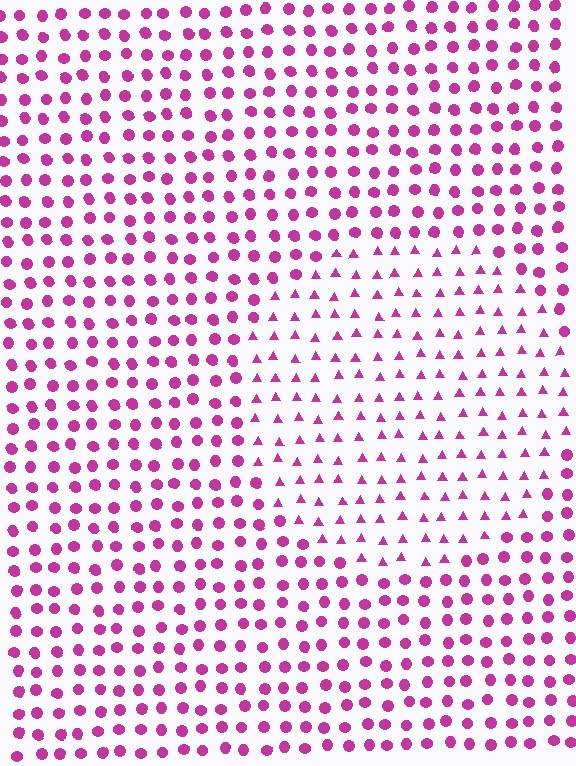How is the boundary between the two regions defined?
The boundary is defined by a change in element shape: triangles inside vs. circles outside. All elements share the same color and spacing.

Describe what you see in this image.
The image is filled with small magenta elements arranged in a uniform grid. A circle-shaped region contains triangles, while the surrounding area contains circles. The boundary is defined purely by the change in element shape.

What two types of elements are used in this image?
The image uses triangles inside the circle region and circles outside it.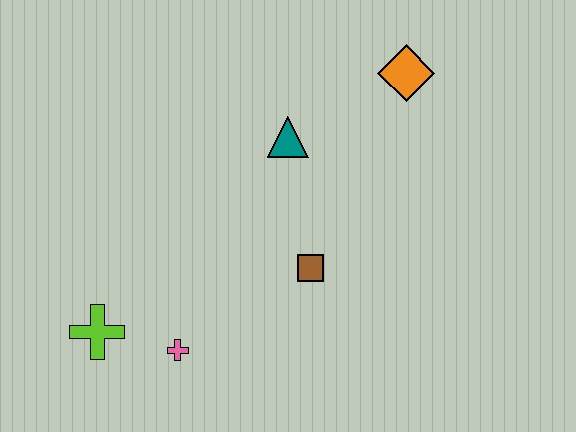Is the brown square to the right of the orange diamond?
No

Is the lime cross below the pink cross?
No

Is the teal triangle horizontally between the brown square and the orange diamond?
No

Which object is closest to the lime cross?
The pink cross is closest to the lime cross.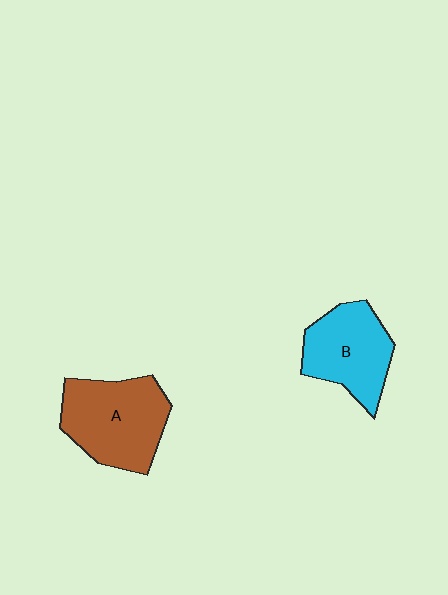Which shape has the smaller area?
Shape B (cyan).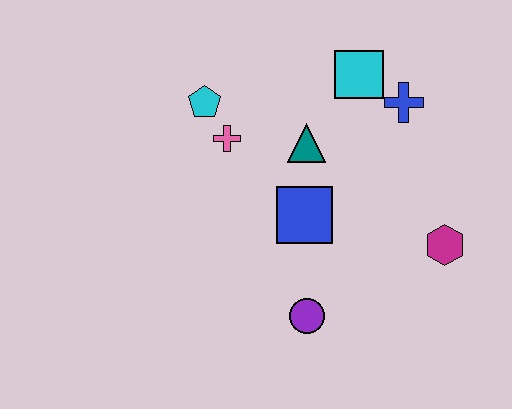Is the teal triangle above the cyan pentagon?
No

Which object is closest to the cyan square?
The blue cross is closest to the cyan square.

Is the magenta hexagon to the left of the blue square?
No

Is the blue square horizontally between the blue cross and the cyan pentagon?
Yes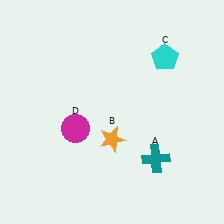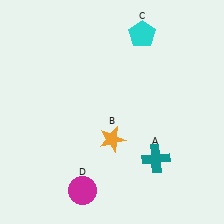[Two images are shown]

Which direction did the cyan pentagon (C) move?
The cyan pentagon (C) moved up.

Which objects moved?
The objects that moved are: the cyan pentagon (C), the magenta circle (D).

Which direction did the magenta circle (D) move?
The magenta circle (D) moved down.